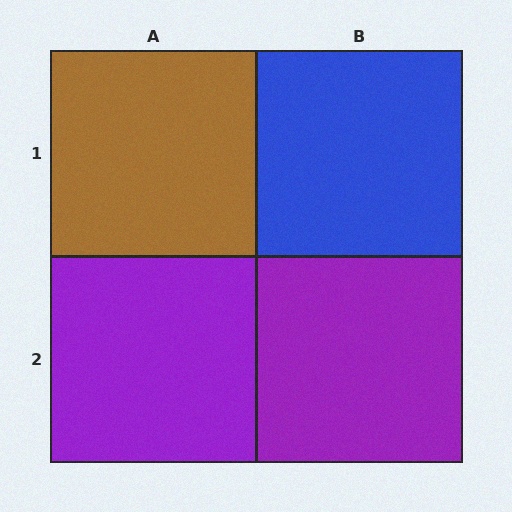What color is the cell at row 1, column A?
Brown.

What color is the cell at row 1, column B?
Blue.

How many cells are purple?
2 cells are purple.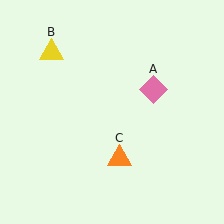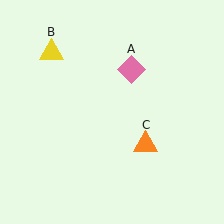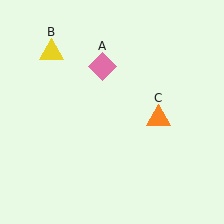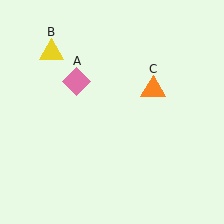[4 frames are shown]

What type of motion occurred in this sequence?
The pink diamond (object A), orange triangle (object C) rotated counterclockwise around the center of the scene.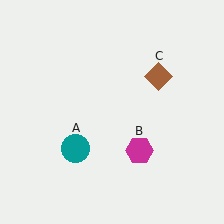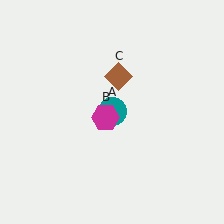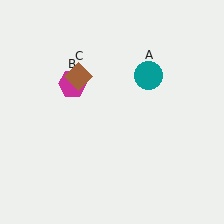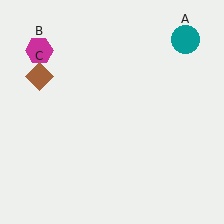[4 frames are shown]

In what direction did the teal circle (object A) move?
The teal circle (object A) moved up and to the right.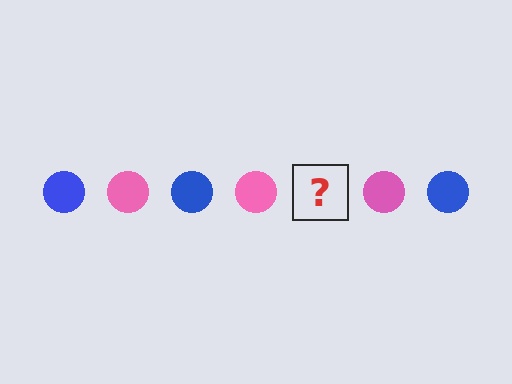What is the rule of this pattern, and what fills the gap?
The rule is that the pattern cycles through blue, pink circles. The gap should be filled with a blue circle.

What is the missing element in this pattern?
The missing element is a blue circle.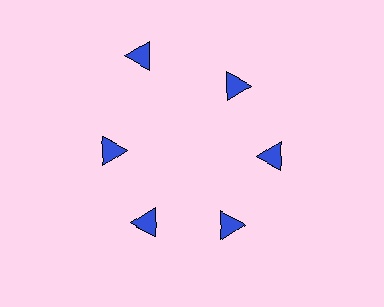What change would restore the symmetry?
The symmetry would be restored by moving it inward, back onto the ring so that all 6 triangles sit at equal angles and equal distance from the center.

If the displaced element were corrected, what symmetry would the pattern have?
It would have 6-fold rotational symmetry — the pattern would map onto itself every 60 degrees.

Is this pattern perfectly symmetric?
No. The 6 blue triangles are arranged in a ring, but one element near the 11 o'clock position is pushed outward from the center, breaking the 6-fold rotational symmetry.